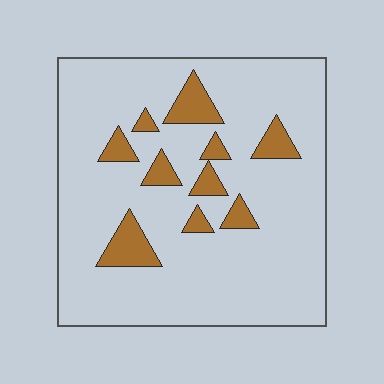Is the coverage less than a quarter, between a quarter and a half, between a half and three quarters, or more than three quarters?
Less than a quarter.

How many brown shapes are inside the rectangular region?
10.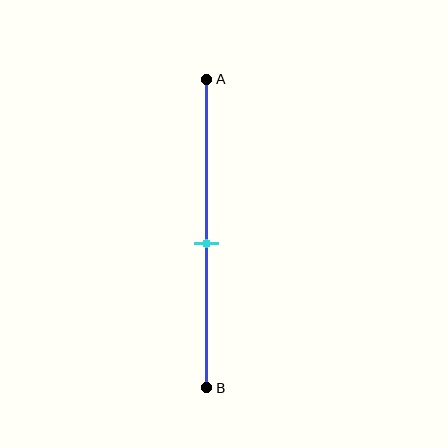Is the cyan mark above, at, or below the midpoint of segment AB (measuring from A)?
The cyan mark is below the midpoint of segment AB.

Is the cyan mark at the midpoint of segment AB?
No, the mark is at about 55% from A, not at the 50% midpoint.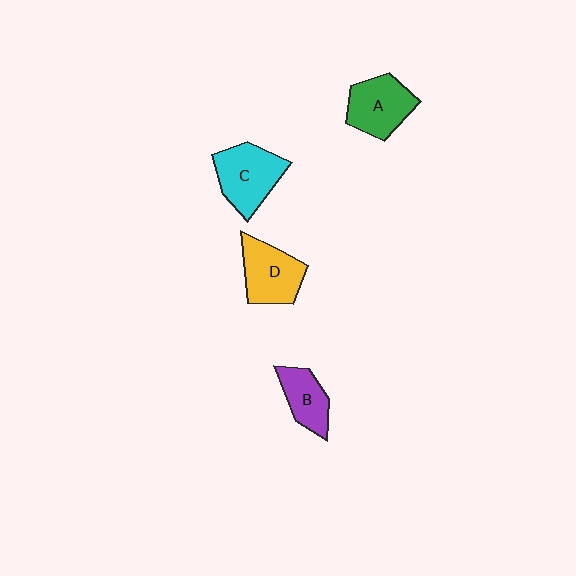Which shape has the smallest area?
Shape B (purple).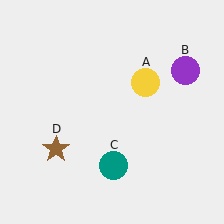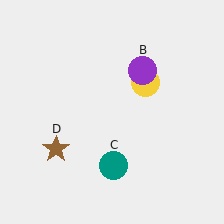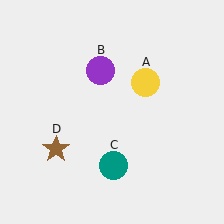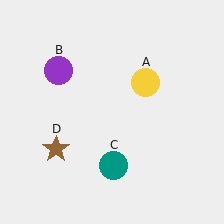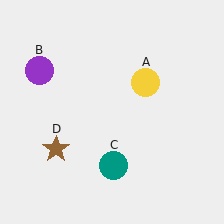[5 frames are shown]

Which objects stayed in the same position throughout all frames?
Yellow circle (object A) and teal circle (object C) and brown star (object D) remained stationary.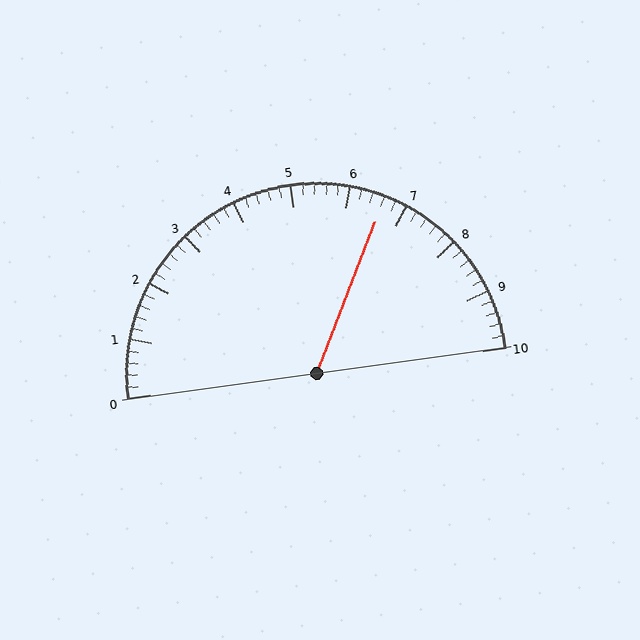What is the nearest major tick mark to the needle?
The nearest major tick mark is 7.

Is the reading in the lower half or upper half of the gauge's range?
The reading is in the upper half of the range (0 to 10).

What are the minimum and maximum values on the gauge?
The gauge ranges from 0 to 10.